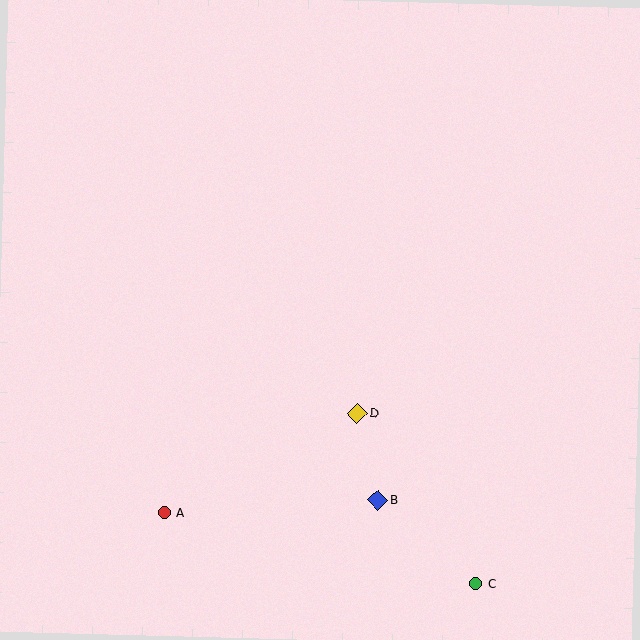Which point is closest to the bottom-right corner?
Point C is closest to the bottom-right corner.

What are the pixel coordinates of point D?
Point D is at (357, 413).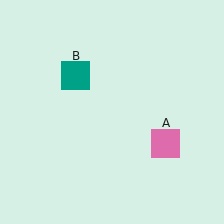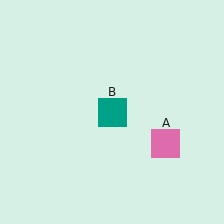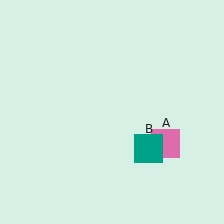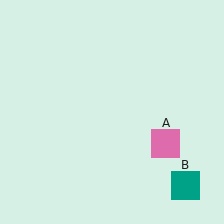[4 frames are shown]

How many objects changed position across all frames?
1 object changed position: teal square (object B).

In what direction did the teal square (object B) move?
The teal square (object B) moved down and to the right.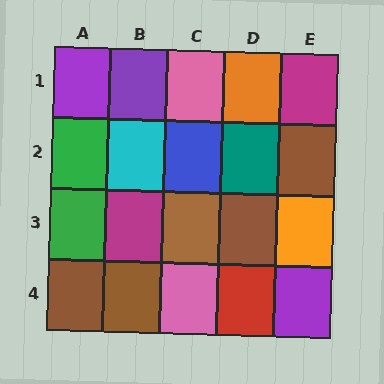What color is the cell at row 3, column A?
Green.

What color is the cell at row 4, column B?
Brown.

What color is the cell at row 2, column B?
Cyan.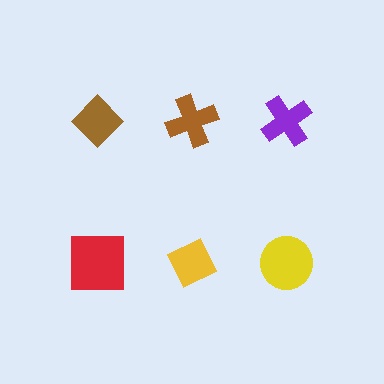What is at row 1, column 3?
A purple cross.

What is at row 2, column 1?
A red square.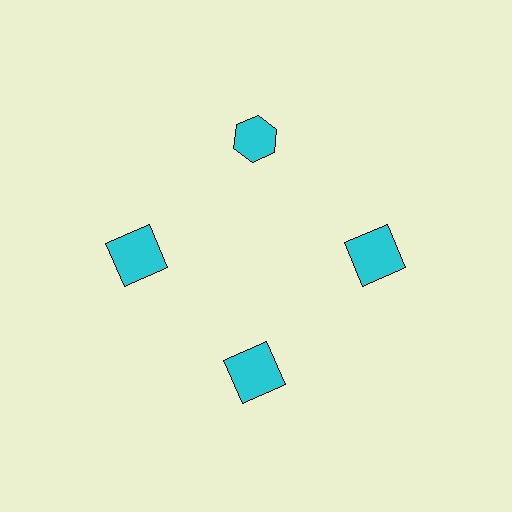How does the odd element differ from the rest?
It has a different shape: hexagon instead of square.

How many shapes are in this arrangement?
There are 4 shapes arranged in a ring pattern.